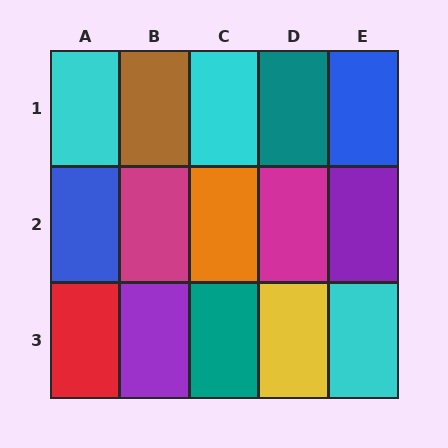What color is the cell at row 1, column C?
Cyan.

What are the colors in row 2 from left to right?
Blue, magenta, orange, magenta, purple.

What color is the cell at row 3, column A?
Red.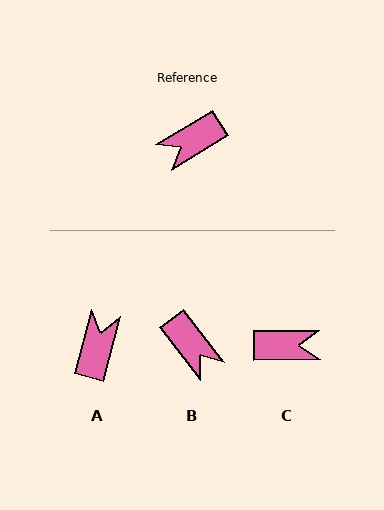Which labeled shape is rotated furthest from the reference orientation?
C, about 149 degrees away.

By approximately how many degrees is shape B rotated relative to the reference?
Approximately 96 degrees counter-clockwise.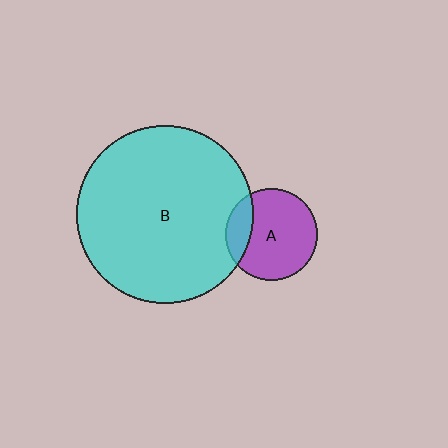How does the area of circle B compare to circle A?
Approximately 3.7 times.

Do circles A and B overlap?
Yes.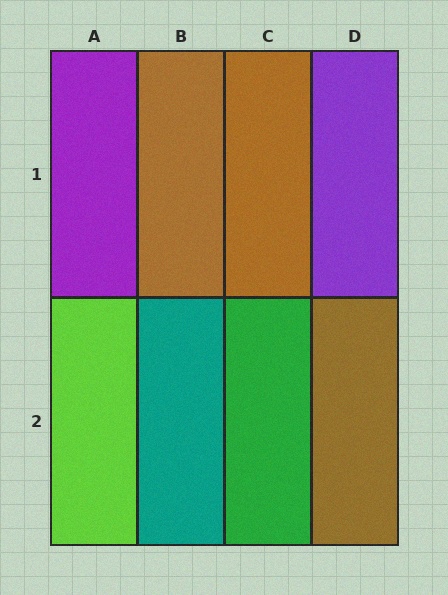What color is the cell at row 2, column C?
Green.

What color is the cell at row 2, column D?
Brown.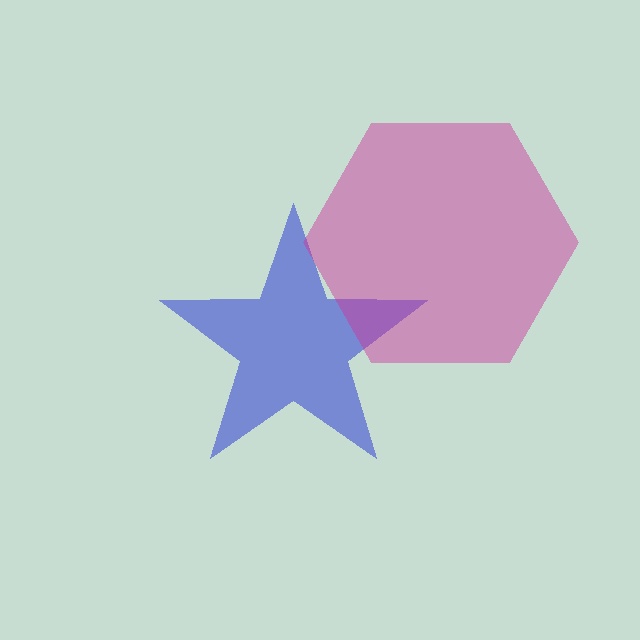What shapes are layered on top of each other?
The layered shapes are: a blue star, a magenta hexagon.